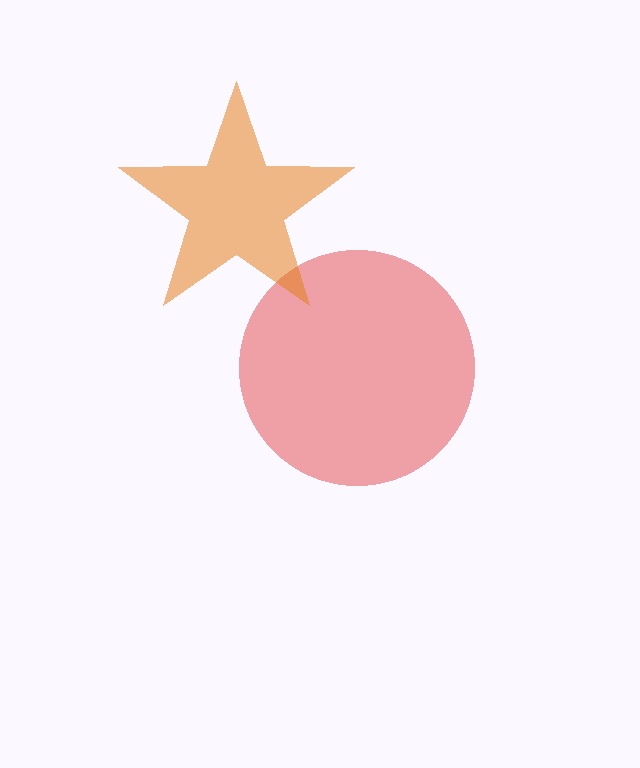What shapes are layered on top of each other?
The layered shapes are: a red circle, an orange star.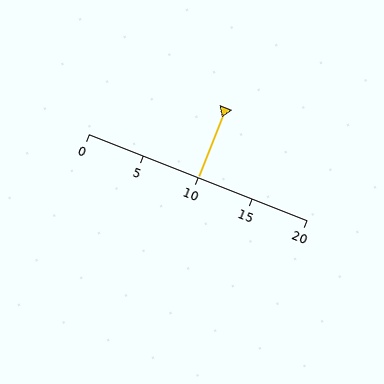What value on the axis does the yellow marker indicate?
The marker indicates approximately 10.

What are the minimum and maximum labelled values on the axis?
The axis runs from 0 to 20.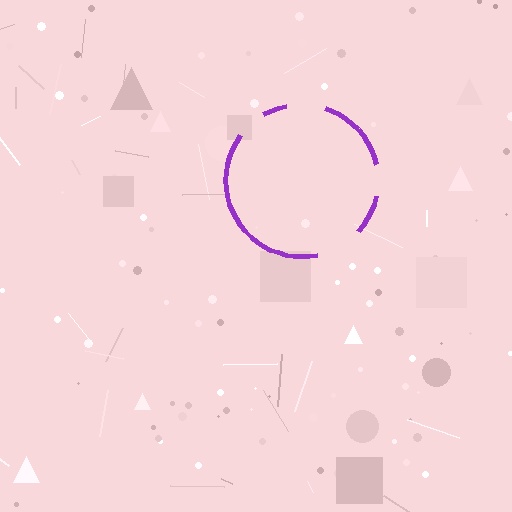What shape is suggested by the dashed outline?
The dashed outline suggests a circle.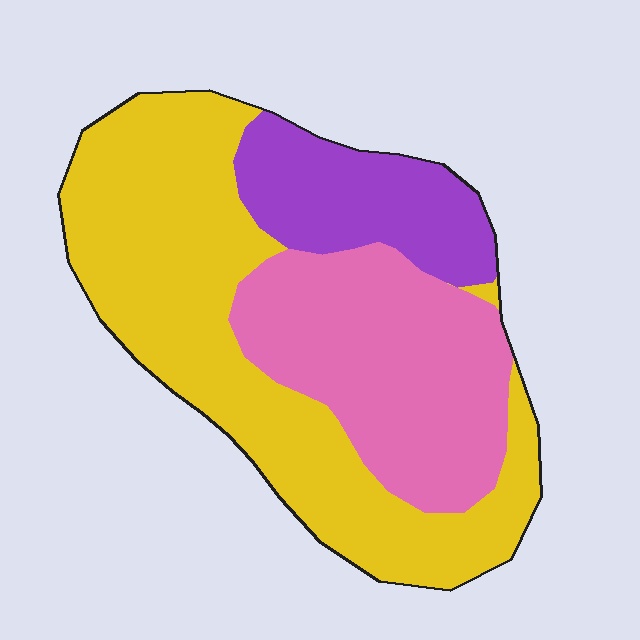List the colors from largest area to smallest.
From largest to smallest: yellow, pink, purple.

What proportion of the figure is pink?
Pink takes up about one third (1/3) of the figure.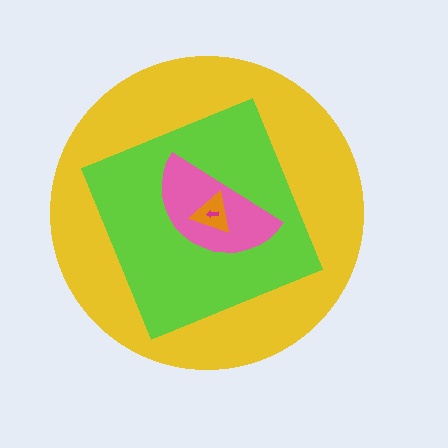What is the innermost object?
The magenta arrow.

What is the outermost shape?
The yellow circle.